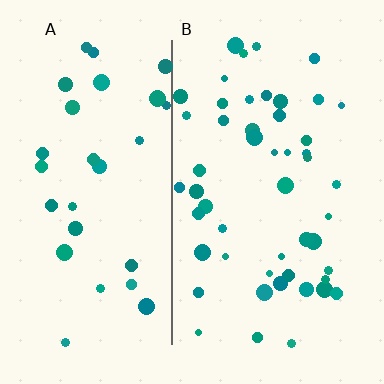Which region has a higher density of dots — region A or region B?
B (the right).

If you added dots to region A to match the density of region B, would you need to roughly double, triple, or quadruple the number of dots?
Approximately double.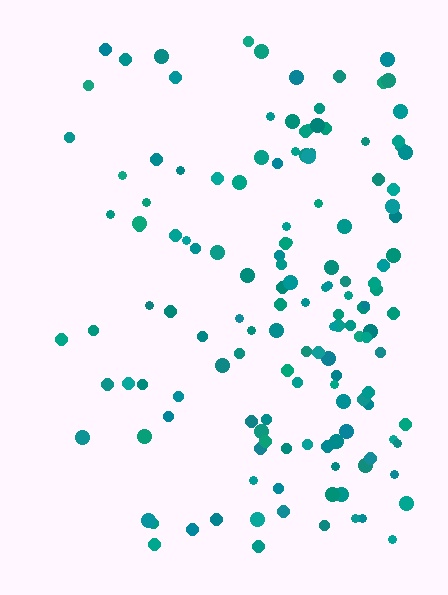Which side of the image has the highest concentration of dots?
The right.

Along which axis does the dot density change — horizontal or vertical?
Horizontal.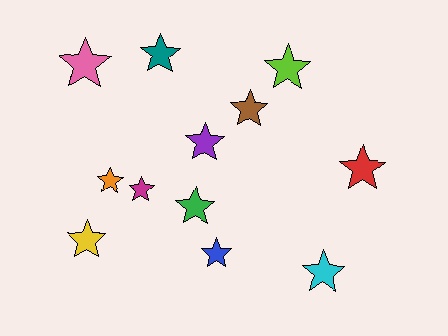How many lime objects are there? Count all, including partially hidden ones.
There is 1 lime object.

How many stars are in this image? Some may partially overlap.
There are 12 stars.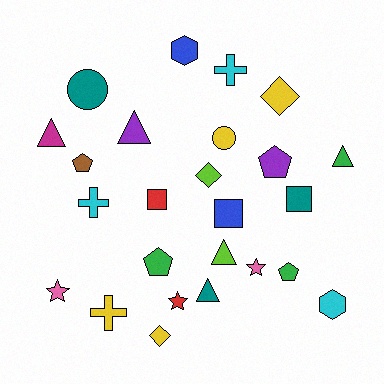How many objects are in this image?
There are 25 objects.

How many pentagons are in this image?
There are 4 pentagons.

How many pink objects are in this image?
There are 2 pink objects.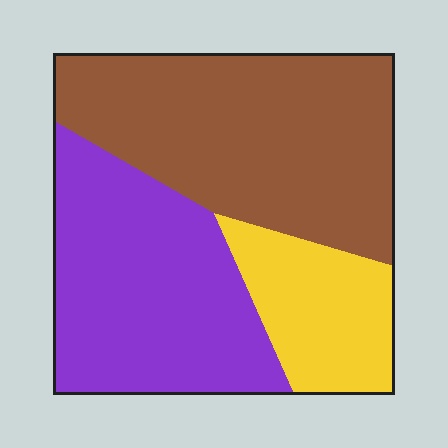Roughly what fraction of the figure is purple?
Purple takes up about three eighths (3/8) of the figure.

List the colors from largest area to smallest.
From largest to smallest: brown, purple, yellow.